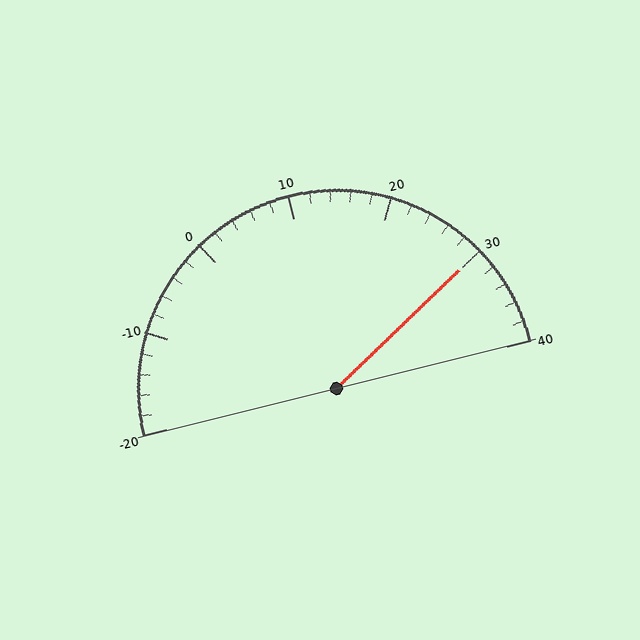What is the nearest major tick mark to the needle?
The nearest major tick mark is 30.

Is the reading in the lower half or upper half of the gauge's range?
The reading is in the upper half of the range (-20 to 40).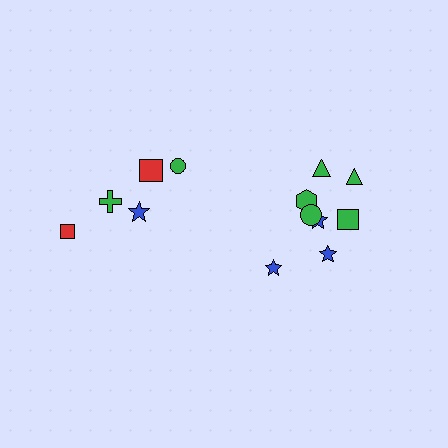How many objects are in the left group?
There are 5 objects.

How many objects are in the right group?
There are 8 objects.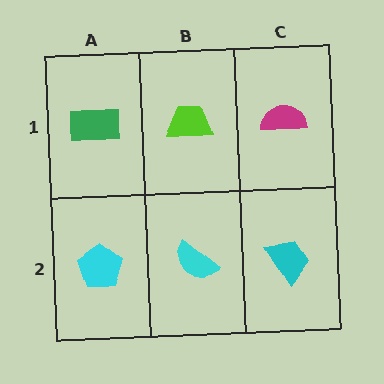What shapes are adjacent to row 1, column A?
A cyan pentagon (row 2, column A), a lime trapezoid (row 1, column B).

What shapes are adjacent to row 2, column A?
A green rectangle (row 1, column A), a cyan semicircle (row 2, column B).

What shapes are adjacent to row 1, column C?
A cyan trapezoid (row 2, column C), a lime trapezoid (row 1, column B).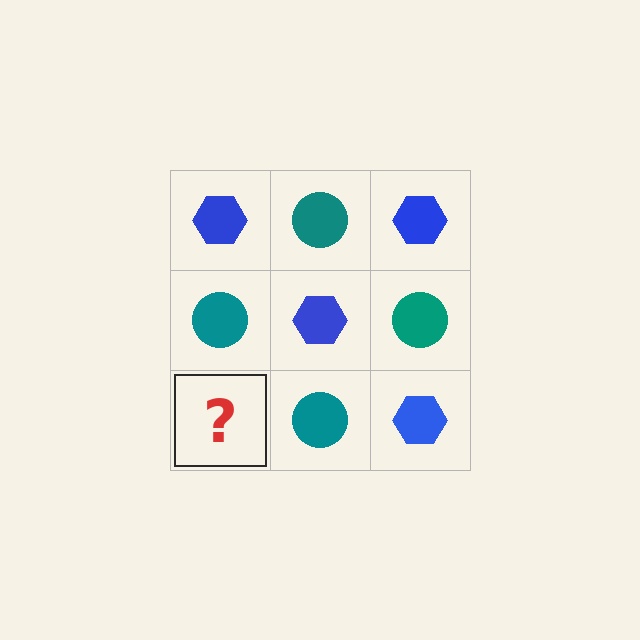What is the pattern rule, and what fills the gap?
The rule is that it alternates blue hexagon and teal circle in a checkerboard pattern. The gap should be filled with a blue hexagon.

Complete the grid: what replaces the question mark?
The question mark should be replaced with a blue hexagon.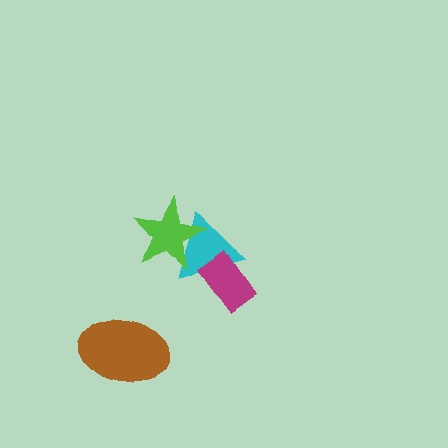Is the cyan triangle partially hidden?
Yes, it is partially covered by another shape.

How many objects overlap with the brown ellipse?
0 objects overlap with the brown ellipse.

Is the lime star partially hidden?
No, no other shape covers it.